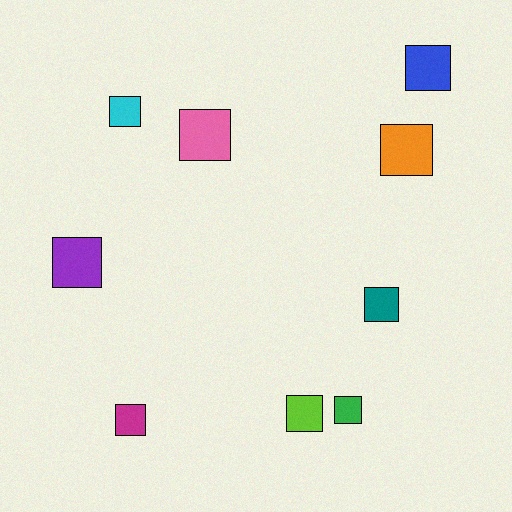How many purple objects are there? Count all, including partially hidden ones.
There is 1 purple object.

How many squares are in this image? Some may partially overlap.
There are 9 squares.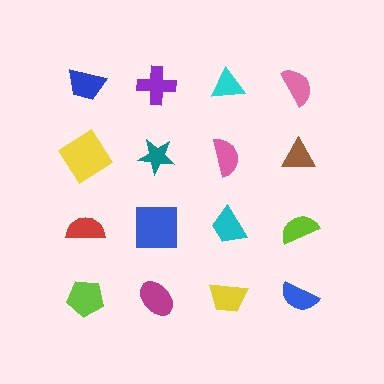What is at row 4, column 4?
A blue semicircle.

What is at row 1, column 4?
A pink semicircle.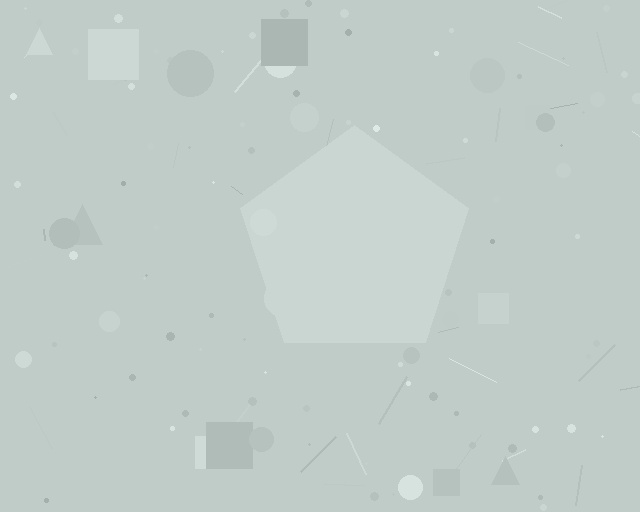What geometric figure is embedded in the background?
A pentagon is embedded in the background.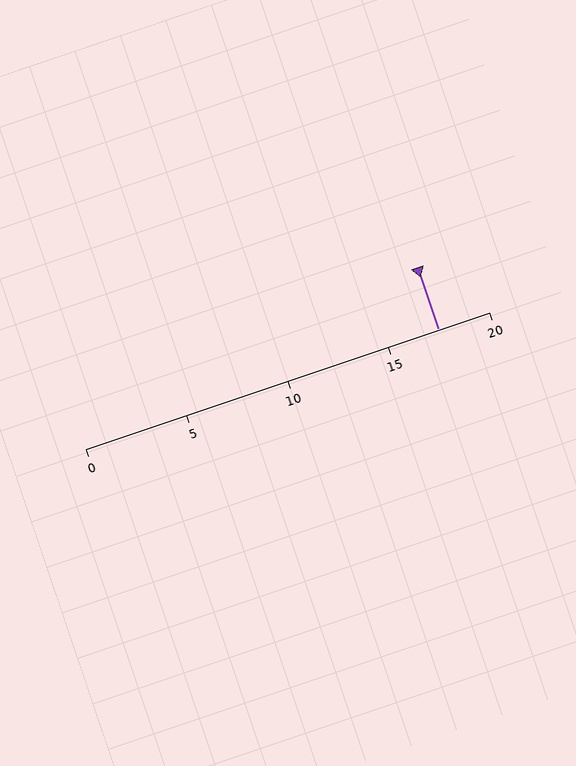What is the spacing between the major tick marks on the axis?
The major ticks are spaced 5 apart.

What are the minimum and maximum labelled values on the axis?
The axis runs from 0 to 20.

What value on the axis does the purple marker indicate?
The marker indicates approximately 17.5.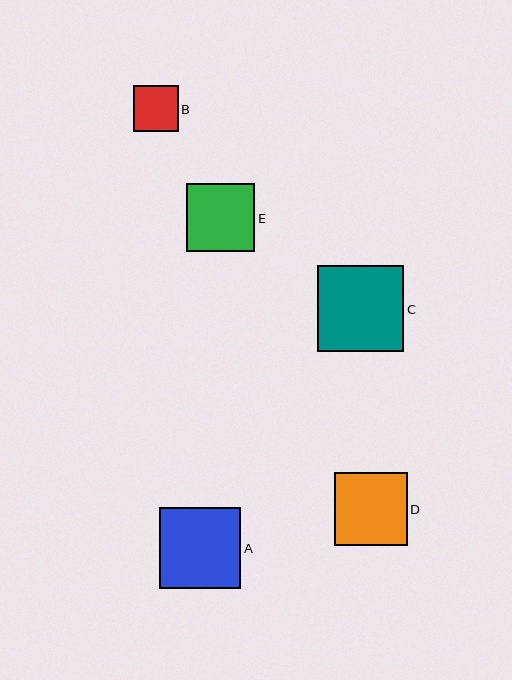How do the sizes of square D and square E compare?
Square D and square E are approximately the same size.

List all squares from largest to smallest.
From largest to smallest: C, A, D, E, B.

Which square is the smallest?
Square B is the smallest with a size of approximately 45 pixels.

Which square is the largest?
Square C is the largest with a size of approximately 86 pixels.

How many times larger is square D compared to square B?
Square D is approximately 1.6 times the size of square B.